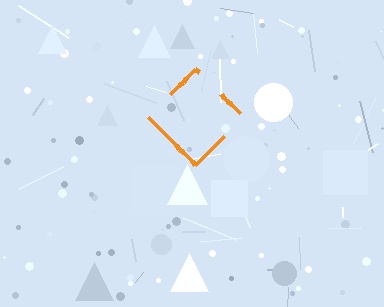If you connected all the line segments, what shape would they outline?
They would outline a diamond.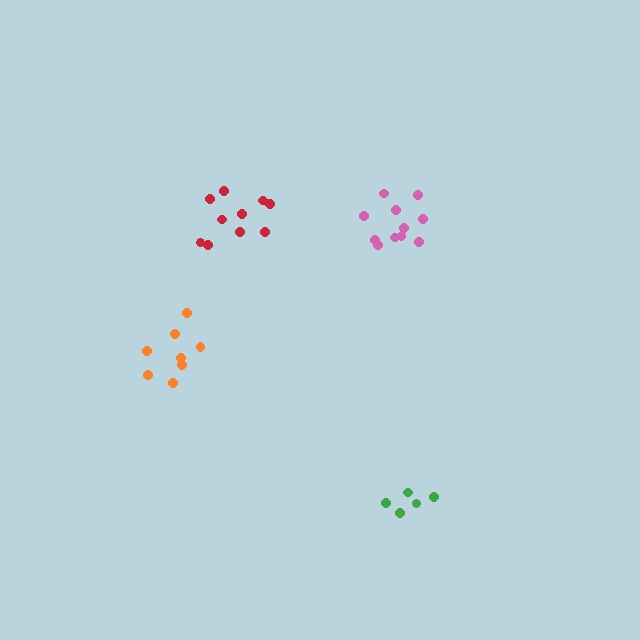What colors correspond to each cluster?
The clusters are colored: red, pink, orange, green.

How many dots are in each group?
Group 1: 10 dots, Group 2: 11 dots, Group 3: 8 dots, Group 4: 5 dots (34 total).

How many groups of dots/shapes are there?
There are 4 groups.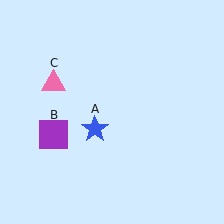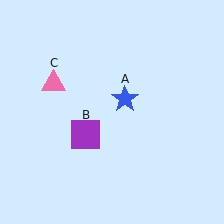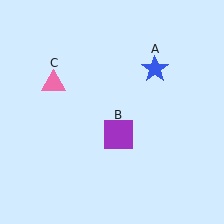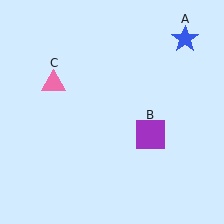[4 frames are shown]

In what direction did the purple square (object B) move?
The purple square (object B) moved right.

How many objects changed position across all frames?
2 objects changed position: blue star (object A), purple square (object B).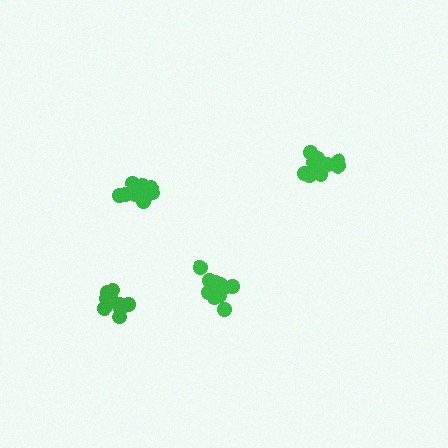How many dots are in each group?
Group 1: 11 dots, Group 2: 10 dots, Group 3: 11 dots, Group 4: 11 dots (43 total).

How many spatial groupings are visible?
There are 4 spatial groupings.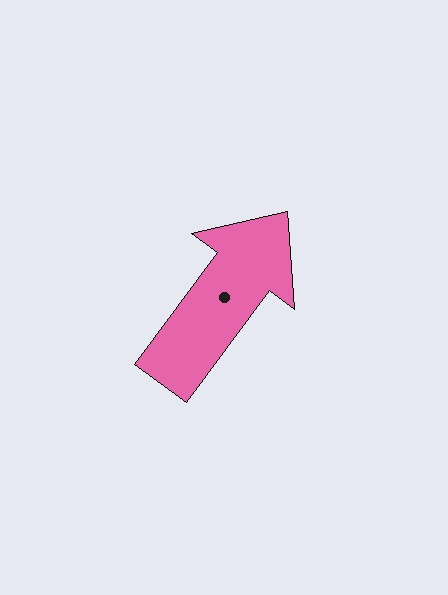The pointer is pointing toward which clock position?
Roughly 1 o'clock.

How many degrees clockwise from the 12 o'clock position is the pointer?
Approximately 36 degrees.